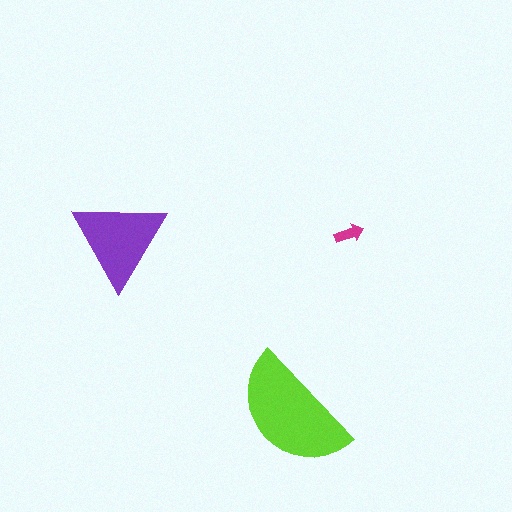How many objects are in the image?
There are 3 objects in the image.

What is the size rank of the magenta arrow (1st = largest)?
3rd.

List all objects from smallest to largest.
The magenta arrow, the purple triangle, the lime semicircle.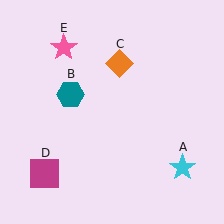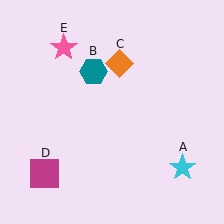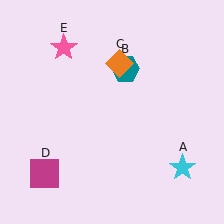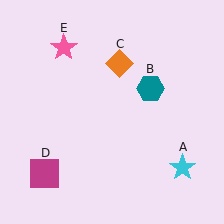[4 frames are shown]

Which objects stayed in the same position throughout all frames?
Cyan star (object A) and orange diamond (object C) and magenta square (object D) and pink star (object E) remained stationary.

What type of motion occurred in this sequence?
The teal hexagon (object B) rotated clockwise around the center of the scene.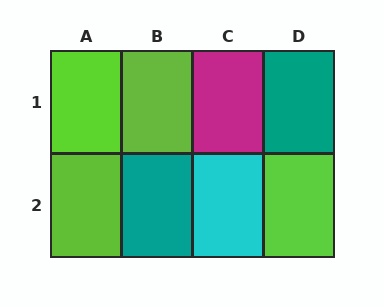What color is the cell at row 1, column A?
Lime.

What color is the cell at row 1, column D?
Teal.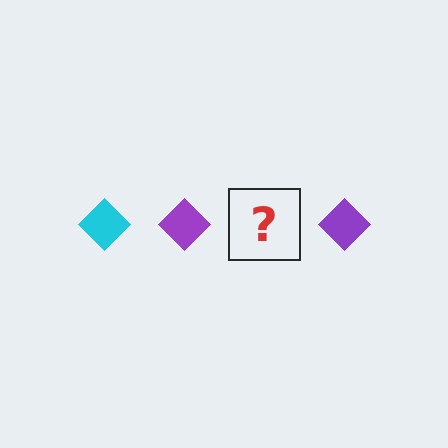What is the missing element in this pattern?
The missing element is a cyan diamond.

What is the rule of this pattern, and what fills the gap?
The rule is that the pattern cycles through cyan, purple diamonds. The gap should be filled with a cyan diamond.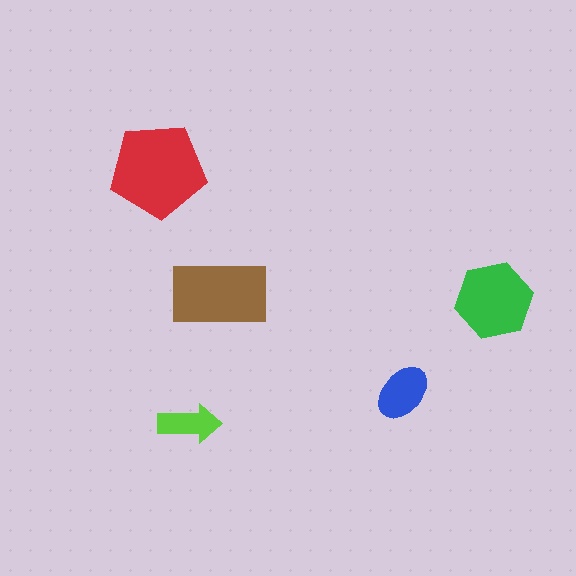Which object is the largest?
The red pentagon.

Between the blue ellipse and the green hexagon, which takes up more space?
The green hexagon.